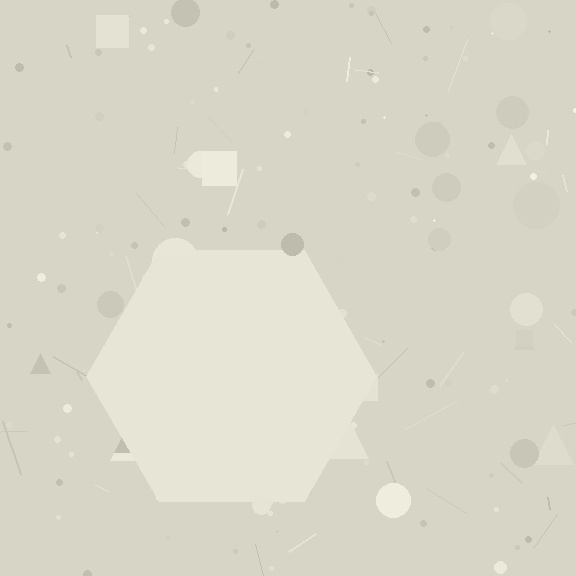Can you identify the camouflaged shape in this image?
The camouflaged shape is a hexagon.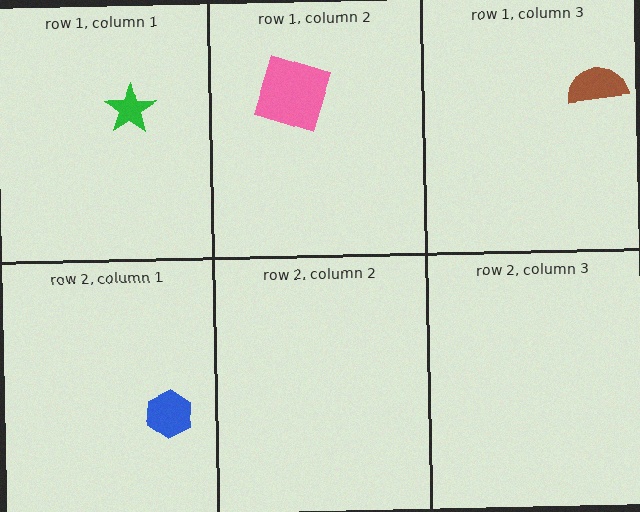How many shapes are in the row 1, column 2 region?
1.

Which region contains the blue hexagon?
The row 2, column 1 region.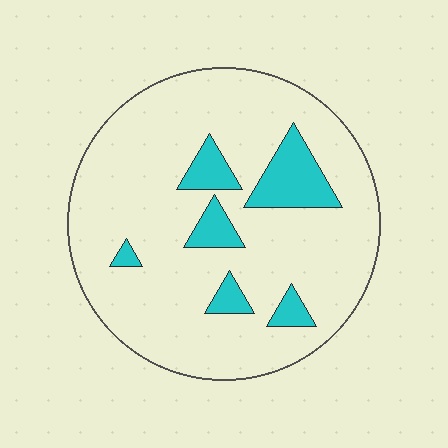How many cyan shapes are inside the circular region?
6.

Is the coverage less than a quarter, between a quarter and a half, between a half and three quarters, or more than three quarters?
Less than a quarter.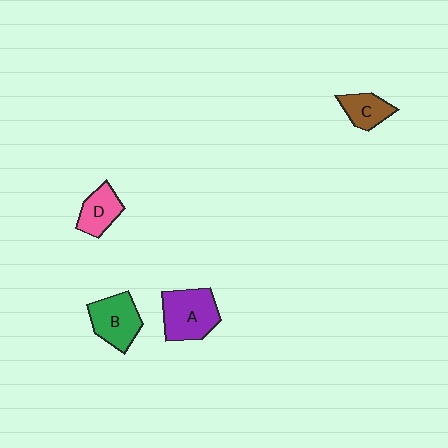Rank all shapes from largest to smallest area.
From largest to smallest: A (purple), B (green), D (pink), C (brown).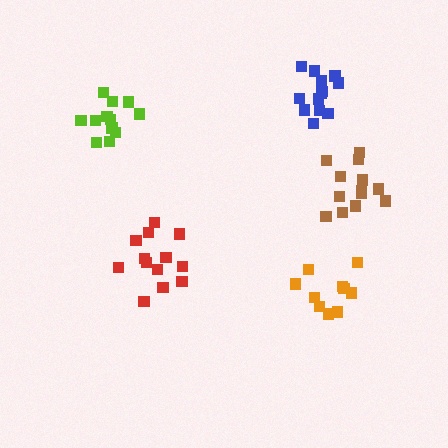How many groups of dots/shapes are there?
There are 5 groups.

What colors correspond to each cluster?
The clusters are colored: lime, blue, brown, red, orange.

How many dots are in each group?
Group 1: 13 dots, Group 2: 13 dots, Group 3: 13 dots, Group 4: 13 dots, Group 5: 10 dots (62 total).